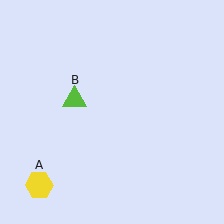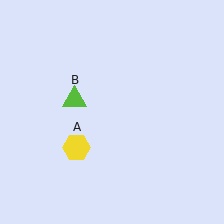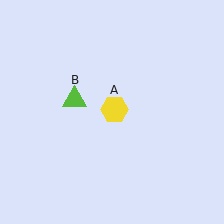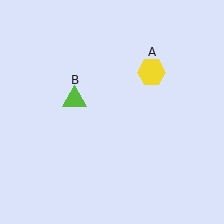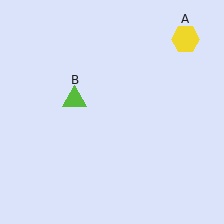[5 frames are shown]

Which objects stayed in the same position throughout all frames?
Lime triangle (object B) remained stationary.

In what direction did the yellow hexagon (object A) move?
The yellow hexagon (object A) moved up and to the right.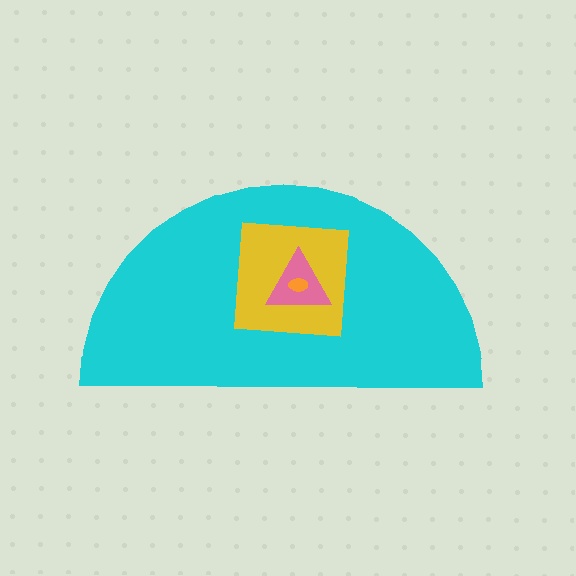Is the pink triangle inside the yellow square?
Yes.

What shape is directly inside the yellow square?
The pink triangle.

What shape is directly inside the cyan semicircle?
The yellow square.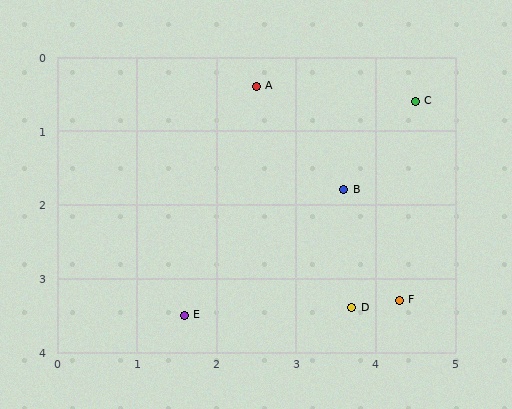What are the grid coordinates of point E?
Point E is at approximately (1.6, 3.5).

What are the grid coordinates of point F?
Point F is at approximately (4.3, 3.3).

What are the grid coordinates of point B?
Point B is at approximately (3.6, 1.8).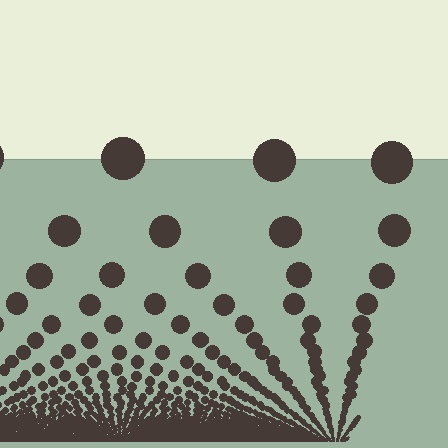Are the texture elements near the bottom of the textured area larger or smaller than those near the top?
Smaller. The gradient is inverted — elements near the bottom are smaller and denser.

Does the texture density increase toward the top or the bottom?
Density increases toward the bottom.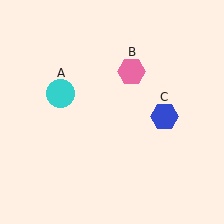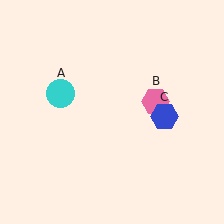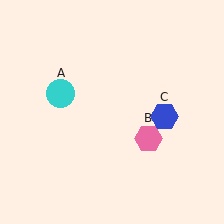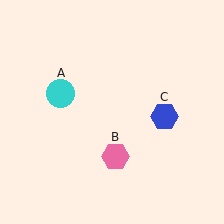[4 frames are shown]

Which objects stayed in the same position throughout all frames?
Cyan circle (object A) and blue hexagon (object C) remained stationary.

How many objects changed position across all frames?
1 object changed position: pink hexagon (object B).